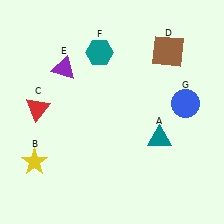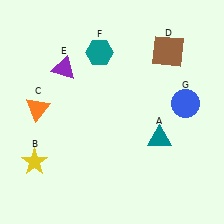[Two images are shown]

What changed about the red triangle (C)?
In Image 1, C is red. In Image 2, it changed to orange.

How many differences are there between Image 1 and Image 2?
There is 1 difference between the two images.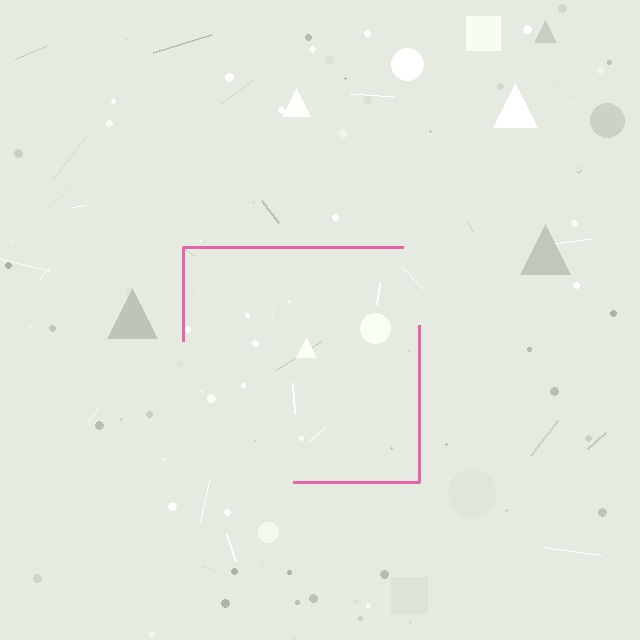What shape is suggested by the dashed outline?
The dashed outline suggests a square.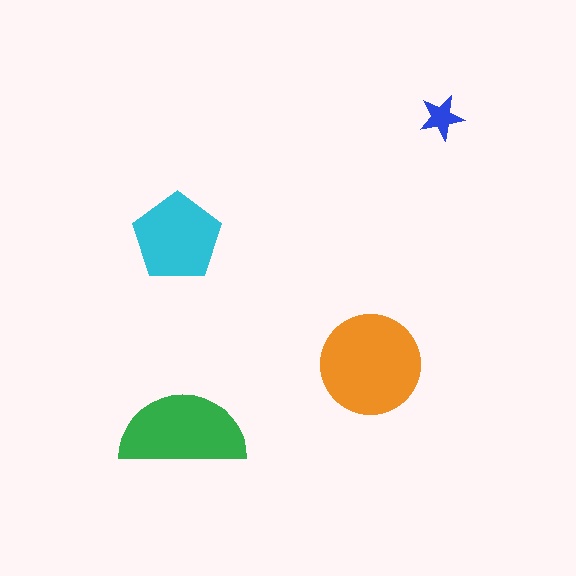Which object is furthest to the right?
The blue star is rightmost.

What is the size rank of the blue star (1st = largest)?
4th.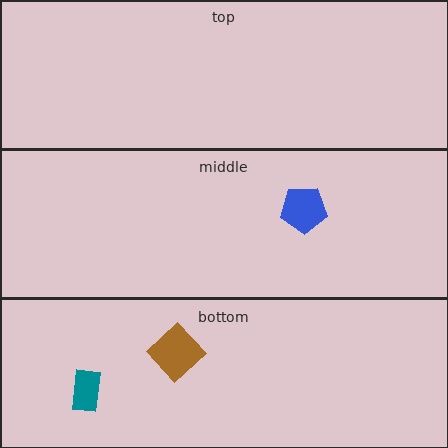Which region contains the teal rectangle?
The bottom region.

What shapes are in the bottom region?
The teal rectangle, the brown diamond.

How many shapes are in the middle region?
1.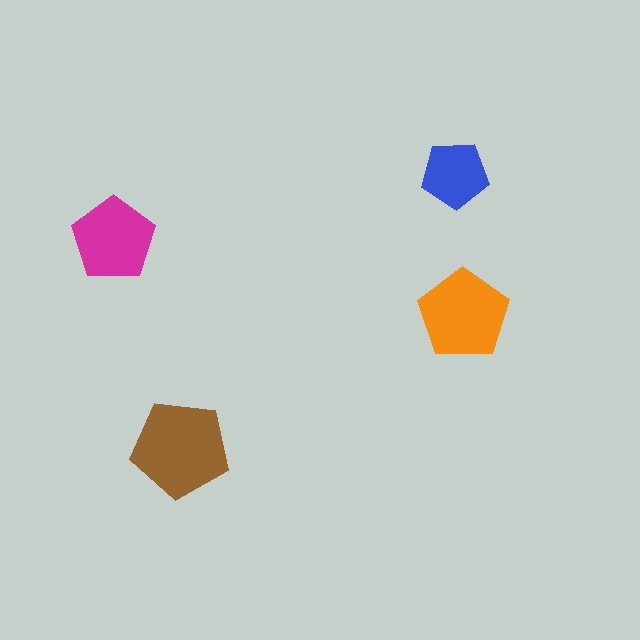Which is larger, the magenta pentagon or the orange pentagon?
The orange one.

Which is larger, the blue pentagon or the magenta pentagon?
The magenta one.